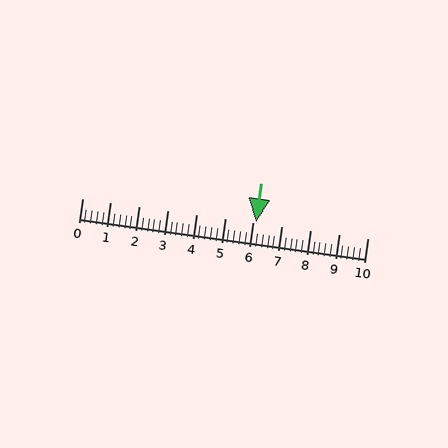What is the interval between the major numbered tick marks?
The major tick marks are spaced 1 units apart.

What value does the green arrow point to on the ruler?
The green arrow points to approximately 6.1.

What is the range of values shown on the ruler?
The ruler shows values from 0 to 10.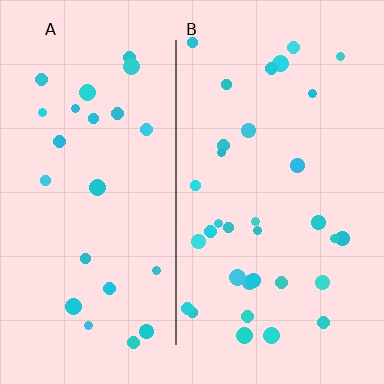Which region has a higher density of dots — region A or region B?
B (the right).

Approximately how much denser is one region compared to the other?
Approximately 1.4× — region B over region A.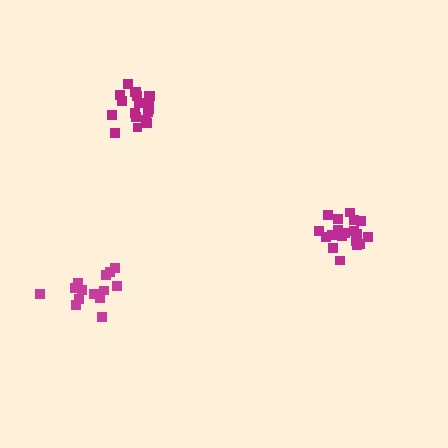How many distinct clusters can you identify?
There are 3 distinct clusters.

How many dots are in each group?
Group 1: 19 dots, Group 2: 16 dots, Group 3: 19 dots (54 total).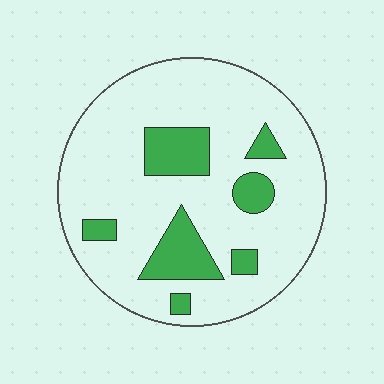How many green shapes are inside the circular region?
7.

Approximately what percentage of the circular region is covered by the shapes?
Approximately 20%.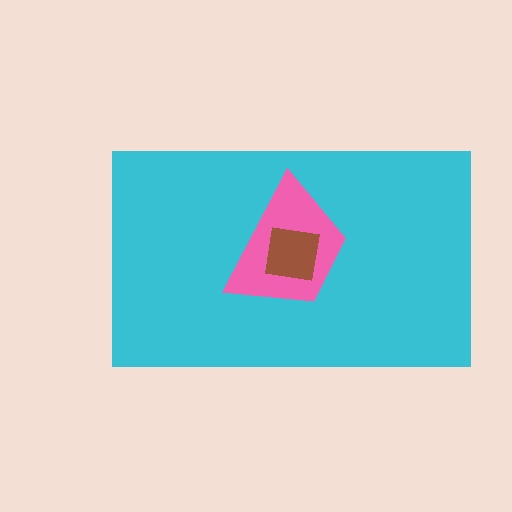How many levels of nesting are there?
3.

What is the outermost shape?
The cyan rectangle.